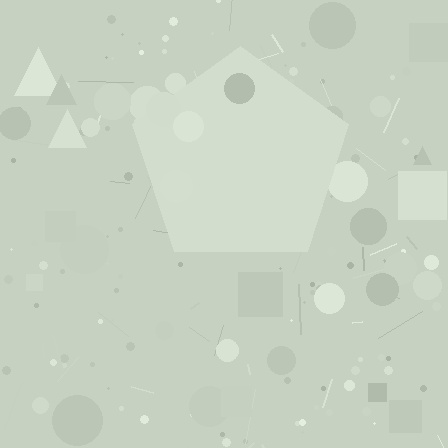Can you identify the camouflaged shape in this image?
The camouflaged shape is a pentagon.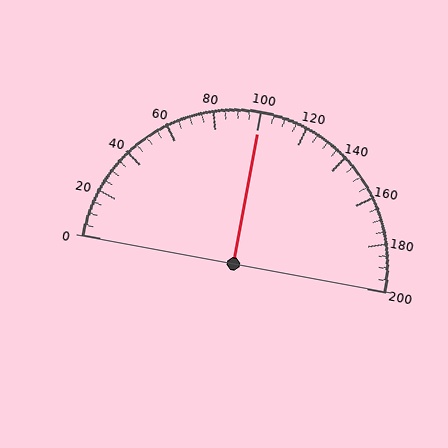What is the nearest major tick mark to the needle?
The nearest major tick mark is 100.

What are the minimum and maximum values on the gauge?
The gauge ranges from 0 to 200.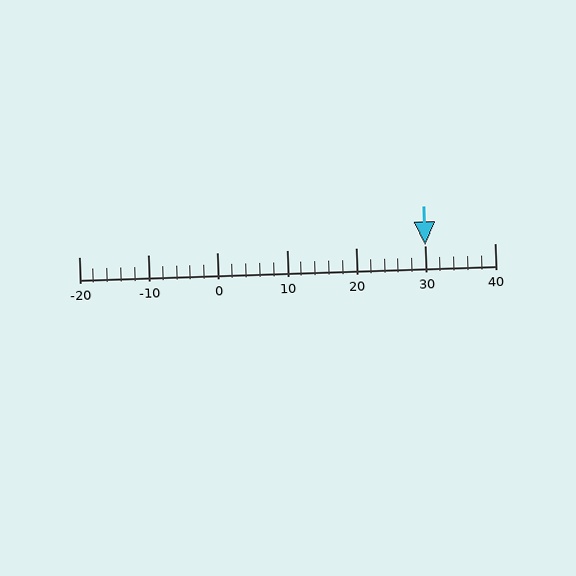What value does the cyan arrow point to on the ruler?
The cyan arrow points to approximately 30.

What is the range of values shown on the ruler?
The ruler shows values from -20 to 40.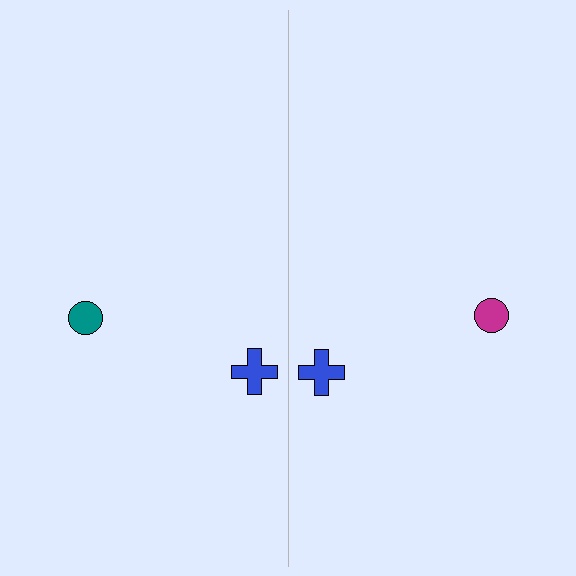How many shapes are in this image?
There are 4 shapes in this image.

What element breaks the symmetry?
The magenta circle on the right side breaks the symmetry — its mirror counterpart is teal.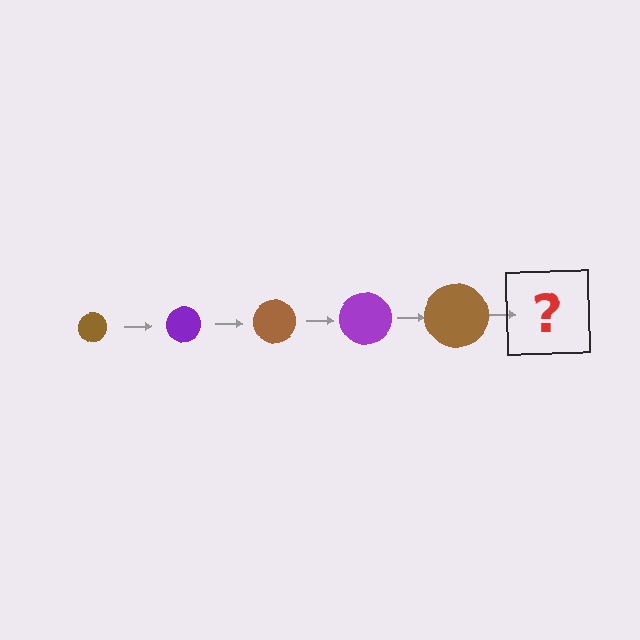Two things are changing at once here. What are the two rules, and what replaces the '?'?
The two rules are that the circle grows larger each step and the color cycles through brown and purple. The '?' should be a purple circle, larger than the previous one.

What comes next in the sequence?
The next element should be a purple circle, larger than the previous one.